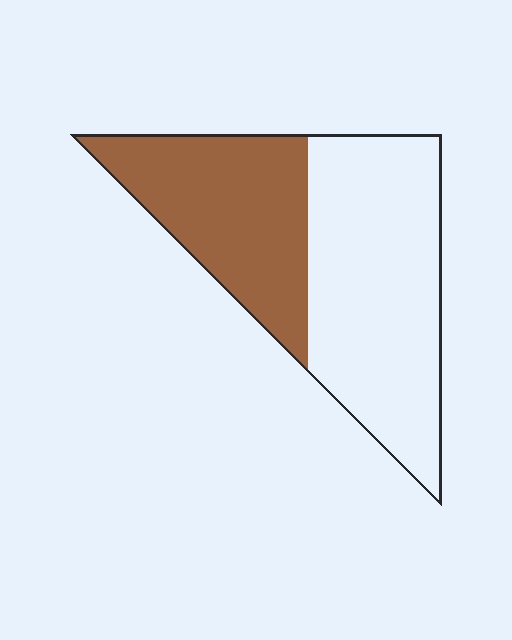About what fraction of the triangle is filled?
About two fifths (2/5).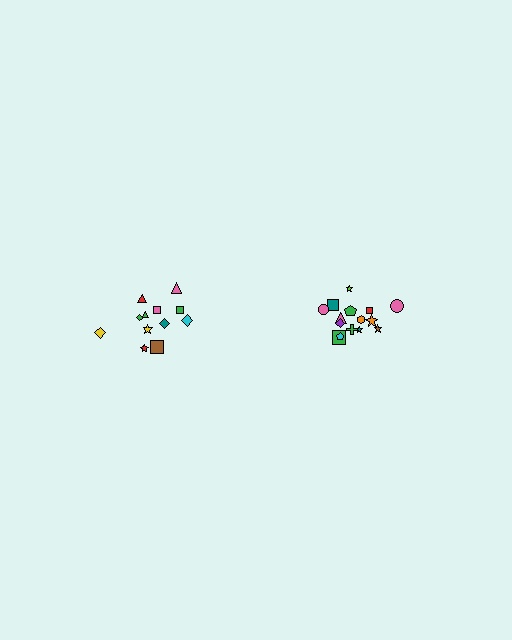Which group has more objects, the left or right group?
The right group.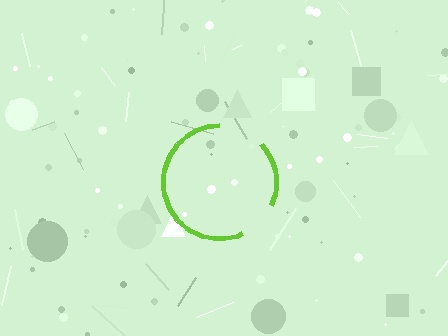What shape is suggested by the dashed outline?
The dashed outline suggests a circle.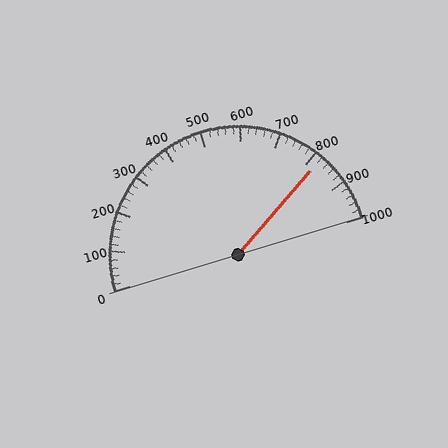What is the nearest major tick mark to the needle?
The nearest major tick mark is 800.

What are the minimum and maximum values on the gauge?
The gauge ranges from 0 to 1000.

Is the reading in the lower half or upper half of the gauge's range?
The reading is in the upper half of the range (0 to 1000).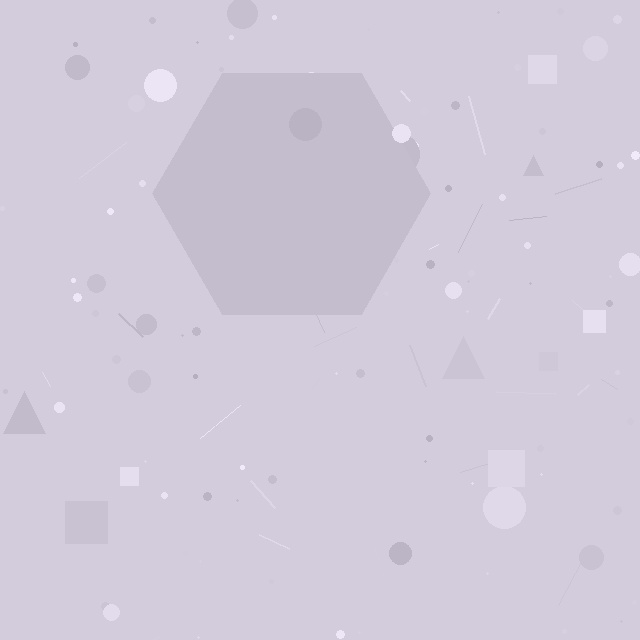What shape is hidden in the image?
A hexagon is hidden in the image.